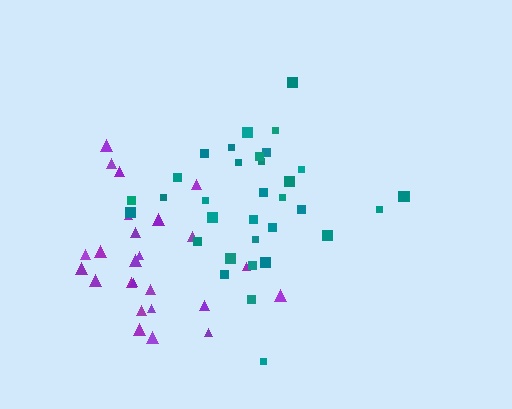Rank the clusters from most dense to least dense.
teal, purple.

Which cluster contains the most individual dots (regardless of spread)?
Teal (34).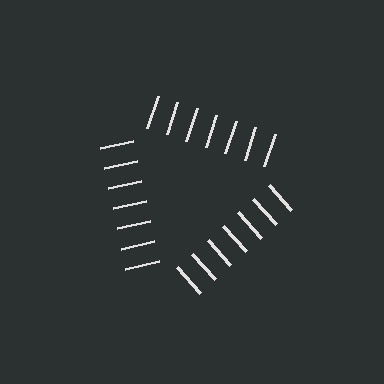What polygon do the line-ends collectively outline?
An illusory triangle — the line segments terminate on its edges but no continuous stroke is drawn.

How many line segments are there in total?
21 — 7 along each of the 3 edges.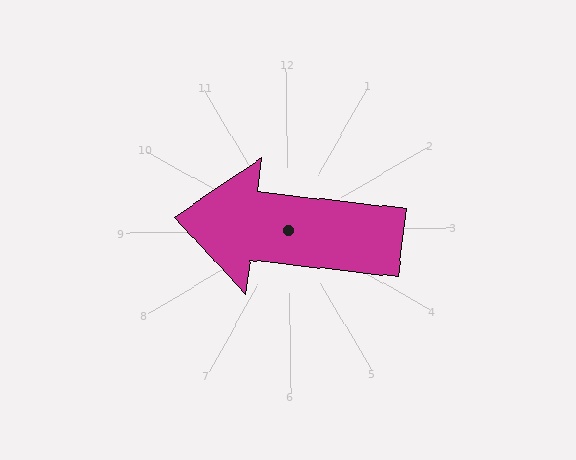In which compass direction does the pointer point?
West.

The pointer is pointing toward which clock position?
Roughly 9 o'clock.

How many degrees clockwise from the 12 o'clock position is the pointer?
Approximately 277 degrees.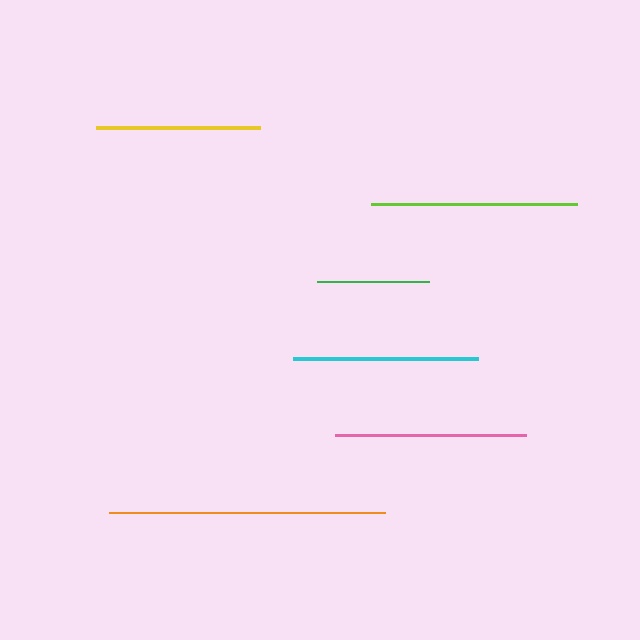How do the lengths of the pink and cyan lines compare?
The pink and cyan lines are approximately the same length.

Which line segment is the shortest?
The green line is the shortest at approximately 112 pixels.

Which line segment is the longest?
The orange line is the longest at approximately 276 pixels.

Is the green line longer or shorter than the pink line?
The pink line is longer than the green line.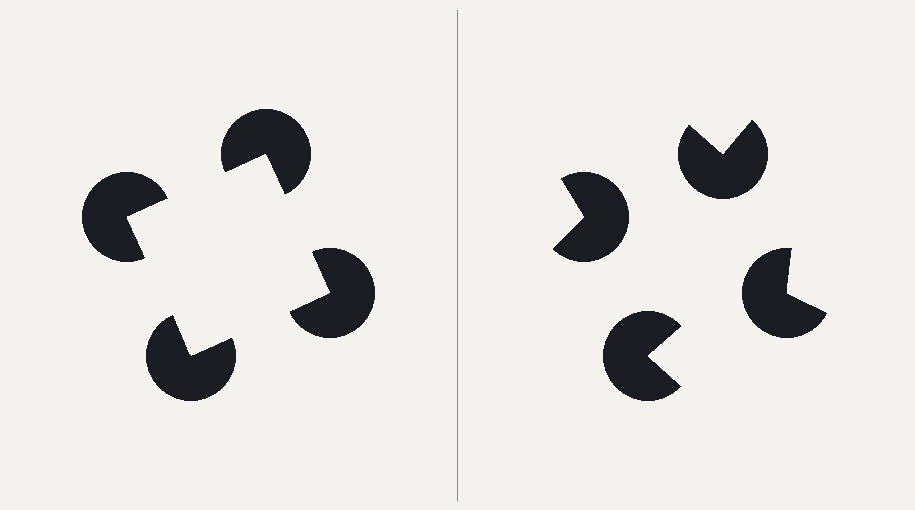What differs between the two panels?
The pac-man discs are positioned identically on both sides; only the wedge orientations differ. On the left they align to a square; on the right they are misaligned.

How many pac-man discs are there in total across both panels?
8 — 4 on each side.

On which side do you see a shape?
An illusory square appears on the left side. On the right side the wedge cuts are rotated, so no coherent shape forms.